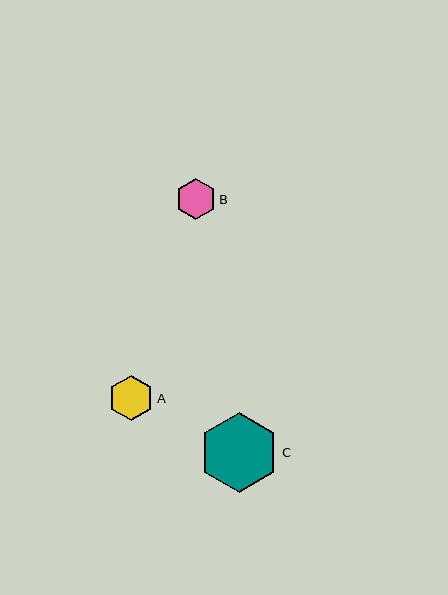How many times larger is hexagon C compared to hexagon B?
Hexagon C is approximately 1.9 times the size of hexagon B.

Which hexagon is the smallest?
Hexagon B is the smallest with a size of approximately 41 pixels.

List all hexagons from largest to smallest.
From largest to smallest: C, A, B.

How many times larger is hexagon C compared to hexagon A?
Hexagon C is approximately 1.7 times the size of hexagon A.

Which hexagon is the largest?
Hexagon C is the largest with a size of approximately 80 pixels.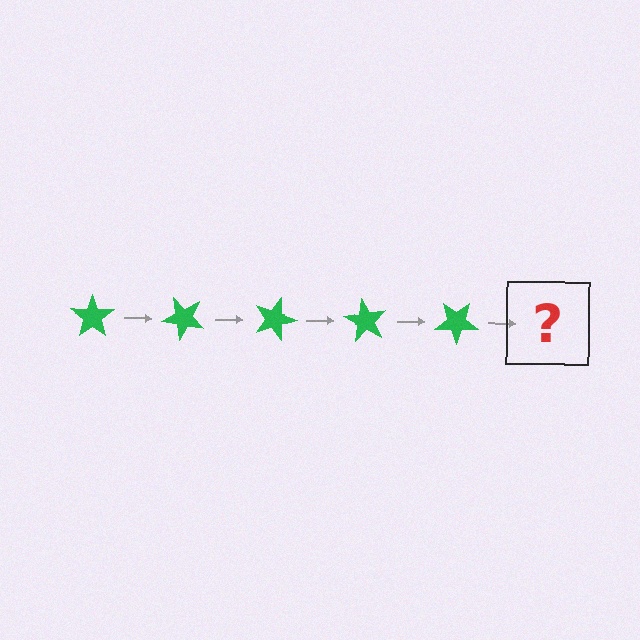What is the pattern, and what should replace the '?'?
The pattern is that the star rotates 45 degrees each step. The '?' should be a green star rotated 225 degrees.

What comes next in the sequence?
The next element should be a green star rotated 225 degrees.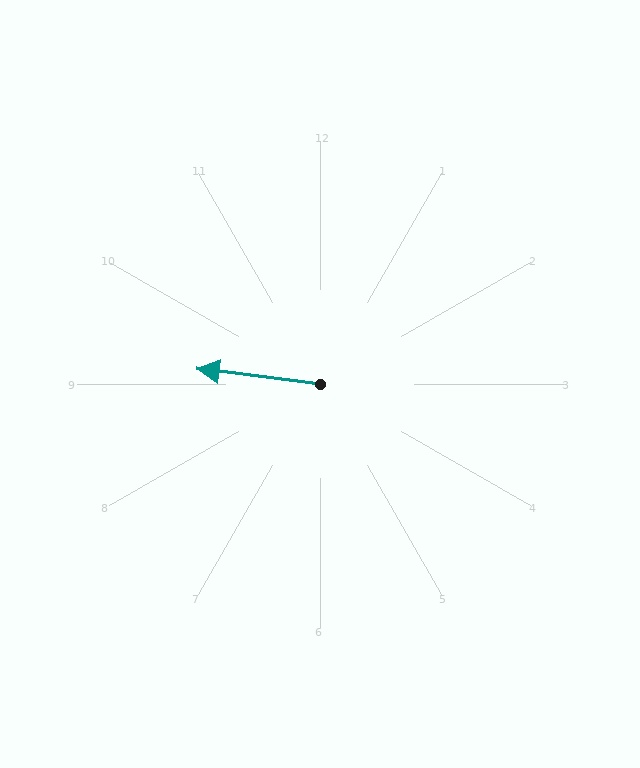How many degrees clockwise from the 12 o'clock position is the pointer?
Approximately 277 degrees.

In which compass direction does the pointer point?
West.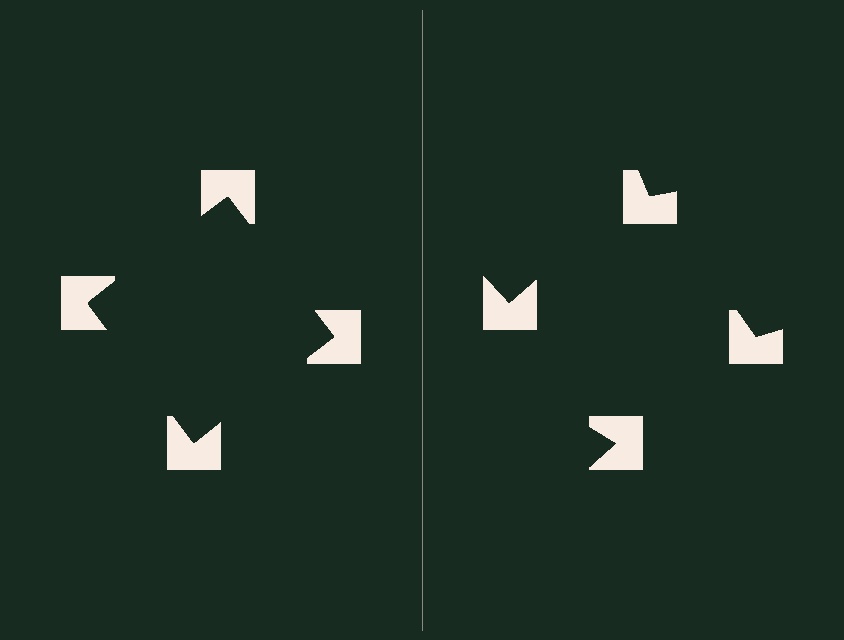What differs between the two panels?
The notched squares are positioned identically on both sides; only the wedge orientations differ. On the left they align to a square; on the right they are misaligned.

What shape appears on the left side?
An illusory square.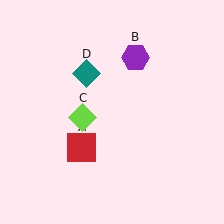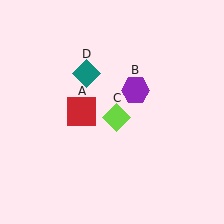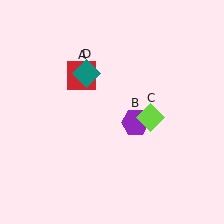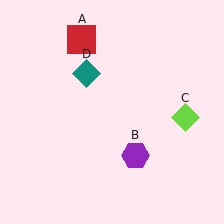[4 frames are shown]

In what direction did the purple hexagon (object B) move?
The purple hexagon (object B) moved down.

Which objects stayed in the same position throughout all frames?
Teal diamond (object D) remained stationary.